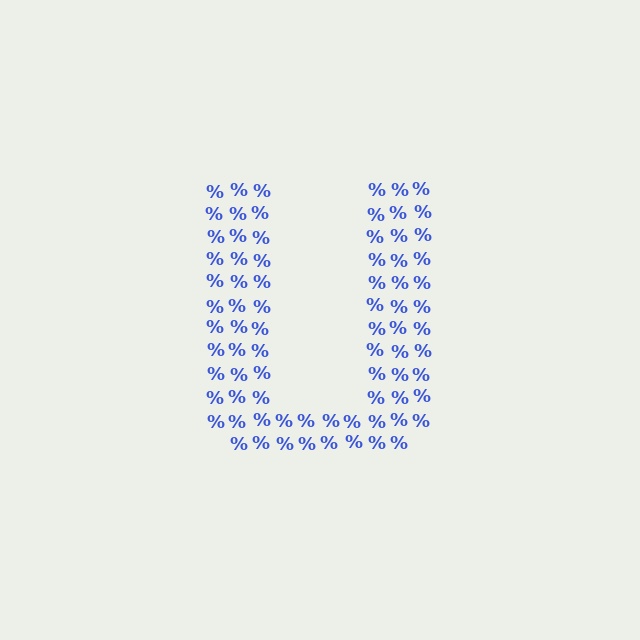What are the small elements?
The small elements are percent signs.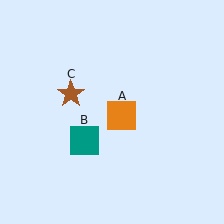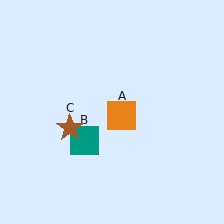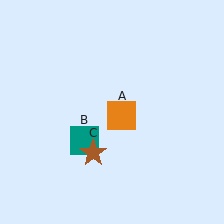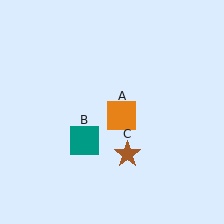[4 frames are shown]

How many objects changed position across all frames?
1 object changed position: brown star (object C).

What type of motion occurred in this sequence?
The brown star (object C) rotated counterclockwise around the center of the scene.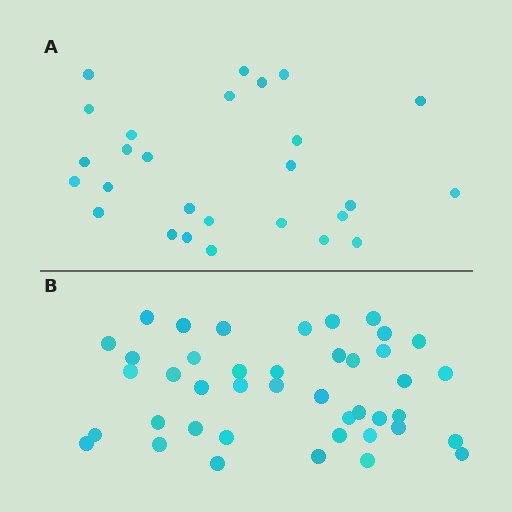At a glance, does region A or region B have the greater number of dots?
Region B (the bottom region) has more dots.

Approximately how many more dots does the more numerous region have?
Region B has approximately 15 more dots than region A.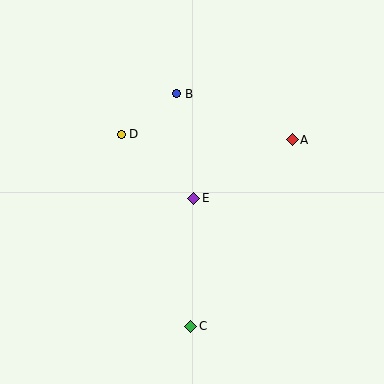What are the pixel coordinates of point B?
Point B is at (177, 94).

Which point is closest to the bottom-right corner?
Point C is closest to the bottom-right corner.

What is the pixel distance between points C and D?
The distance between C and D is 204 pixels.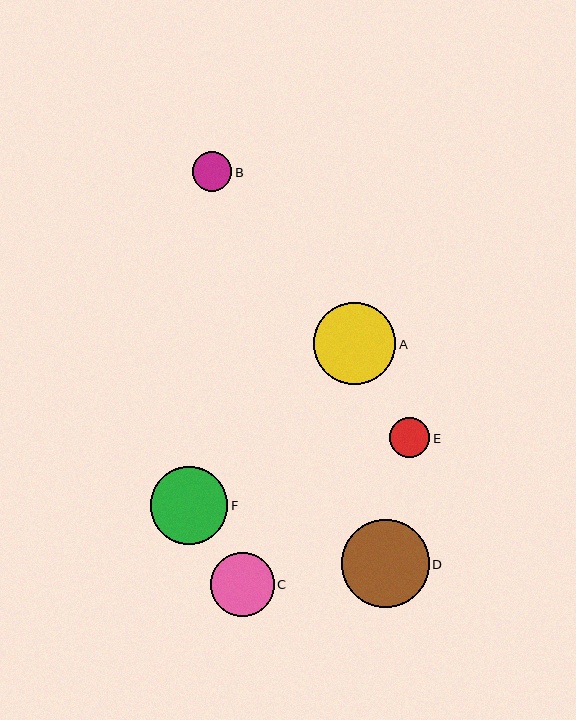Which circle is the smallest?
Circle B is the smallest with a size of approximately 40 pixels.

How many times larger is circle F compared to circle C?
Circle F is approximately 1.2 times the size of circle C.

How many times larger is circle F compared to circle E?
Circle F is approximately 1.9 times the size of circle E.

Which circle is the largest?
Circle D is the largest with a size of approximately 88 pixels.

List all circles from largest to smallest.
From largest to smallest: D, A, F, C, E, B.